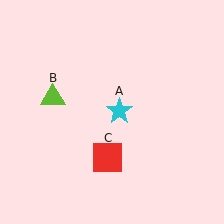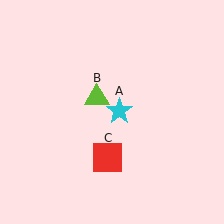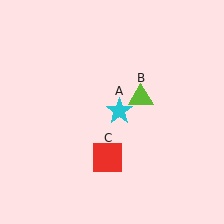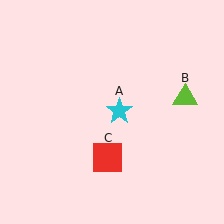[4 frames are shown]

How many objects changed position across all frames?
1 object changed position: lime triangle (object B).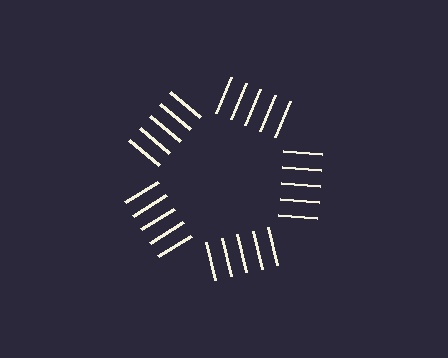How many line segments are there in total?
25 — 5 along each of the 5 edges.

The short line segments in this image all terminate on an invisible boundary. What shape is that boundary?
An illusory pentagon — the line segments terminate on its edges but no continuous stroke is drawn.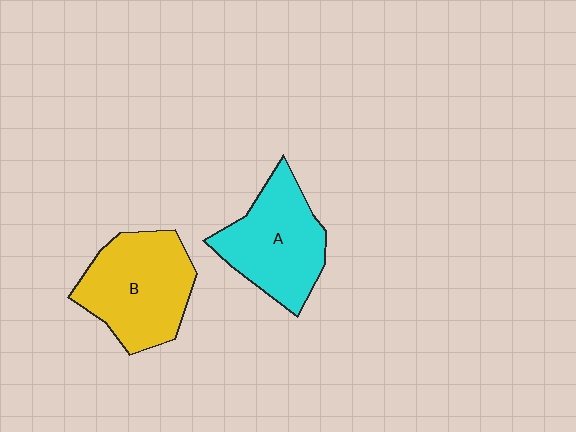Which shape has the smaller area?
Shape A (cyan).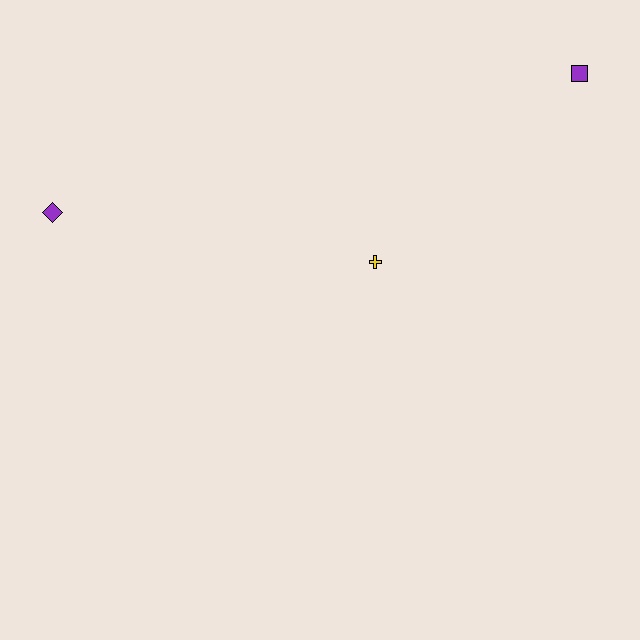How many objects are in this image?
There are 3 objects.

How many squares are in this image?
There is 1 square.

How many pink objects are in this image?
There are no pink objects.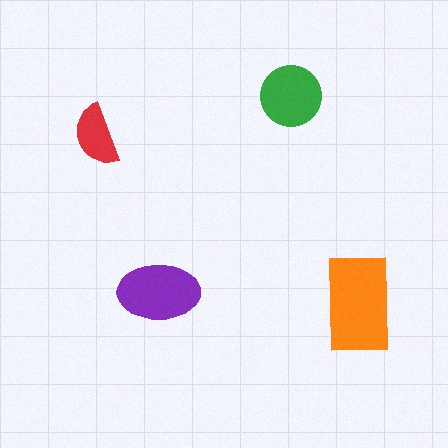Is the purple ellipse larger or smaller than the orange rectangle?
Smaller.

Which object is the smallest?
The red semicircle.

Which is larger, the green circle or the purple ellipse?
The purple ellipse.